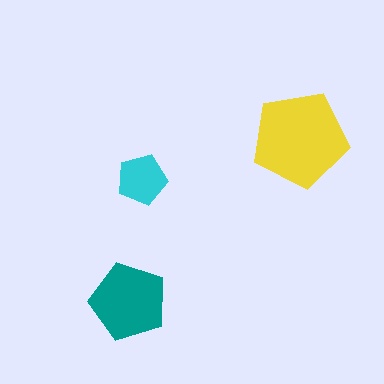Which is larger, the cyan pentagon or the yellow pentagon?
The yellow one.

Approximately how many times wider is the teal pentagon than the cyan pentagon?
About 1.5 times wider.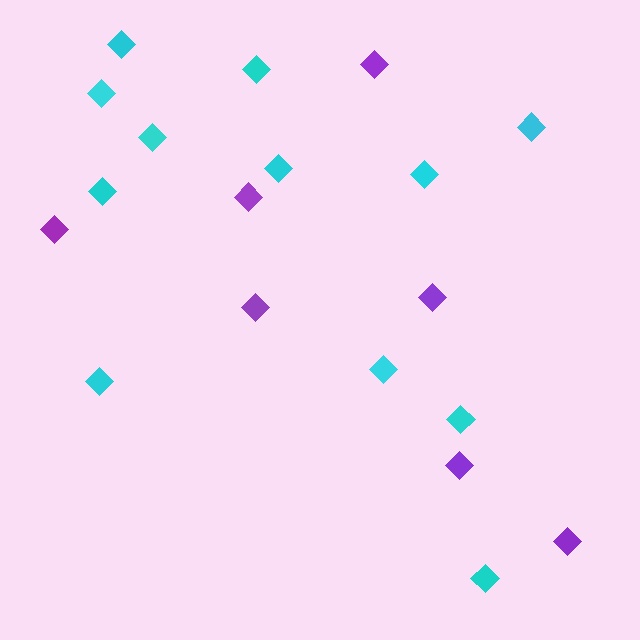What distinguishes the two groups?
There are 2 groups: one group of purple diamonds (7) and one group of cyan diamonds (12).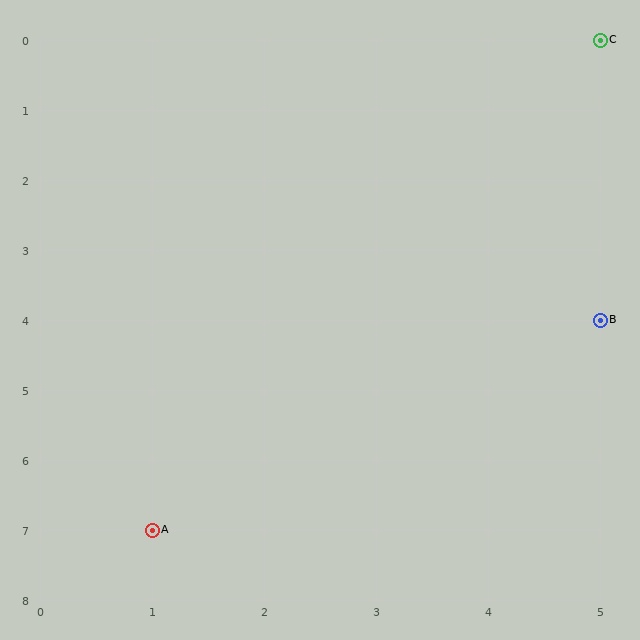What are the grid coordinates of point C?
Point C is at grid coordinates (5, 0).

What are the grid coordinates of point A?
Point A is at grid coordinates (1, 7).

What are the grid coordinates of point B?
Point B is at grid coordinates (5, 4).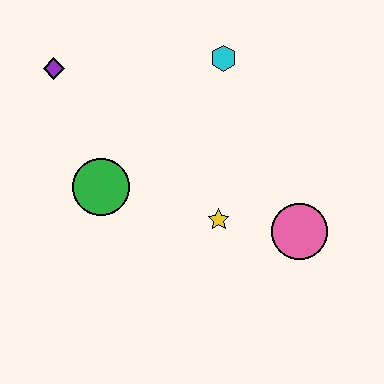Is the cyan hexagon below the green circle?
No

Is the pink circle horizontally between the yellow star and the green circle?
No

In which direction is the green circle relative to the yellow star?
The green circle is to the left of the yellow star.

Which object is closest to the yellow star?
The pink circle is closest to the yellow star.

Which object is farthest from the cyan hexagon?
The pink circle is farthest from the cyan hexagon.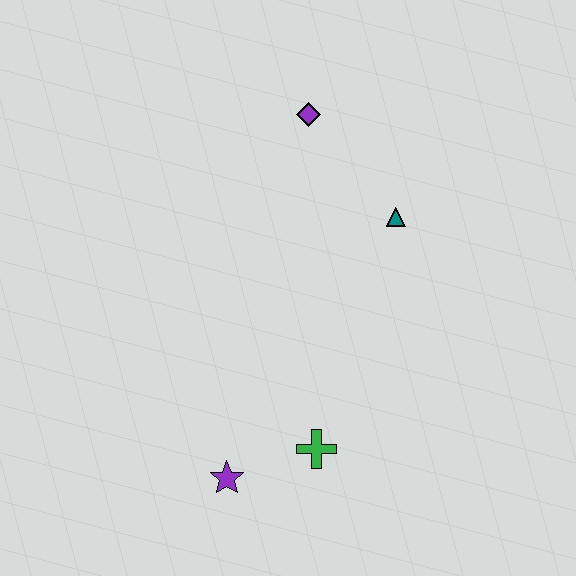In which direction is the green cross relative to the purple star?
The green cross is to the right of the purple star.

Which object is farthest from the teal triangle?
The purple star is farthest from the teal triangle.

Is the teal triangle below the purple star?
No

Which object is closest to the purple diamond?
The teal triangle is closest to the purple diamond.